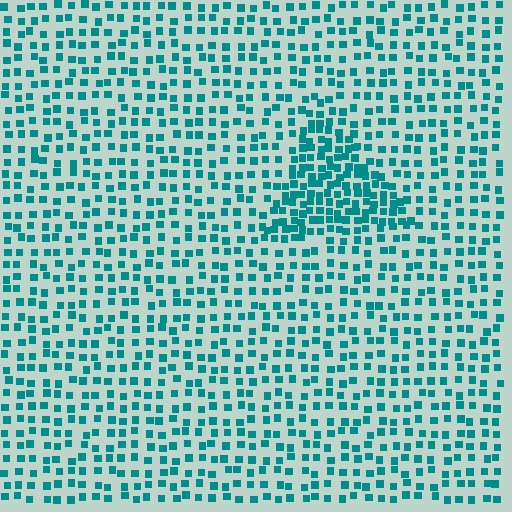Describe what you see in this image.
The image contains small teal elements arranged at two different densities. A triangle-shaped region is visible where the elements are more densely packed than the surrounding area.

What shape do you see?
I see a triangle.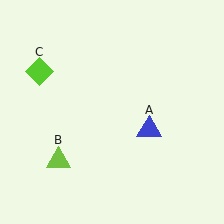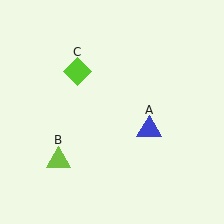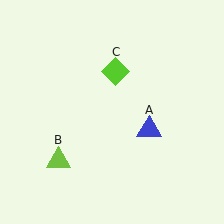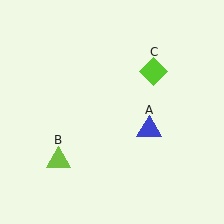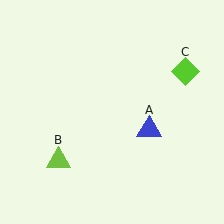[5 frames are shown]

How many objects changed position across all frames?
1 object changed position: lime diamond (object C).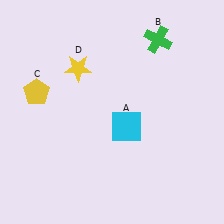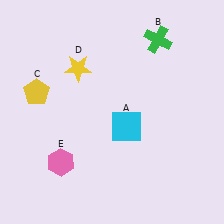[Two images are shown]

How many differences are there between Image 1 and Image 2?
There is 1 difference between the two images.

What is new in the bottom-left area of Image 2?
A pink hexagon (E) was added in the bottom-left area of Image 2.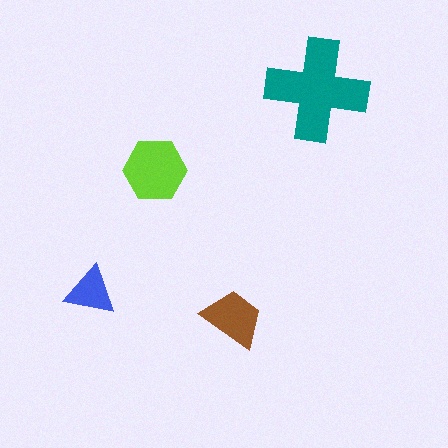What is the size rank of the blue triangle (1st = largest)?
4th.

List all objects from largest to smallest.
The teal cross, the lime hexagon, the brown trapezoid, the blue triangle.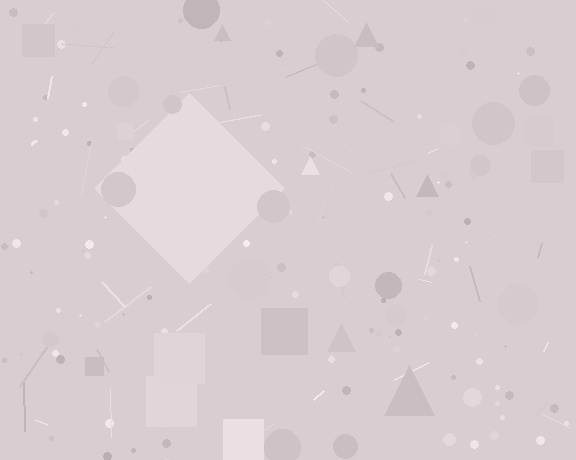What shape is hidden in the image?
A diamond is hidden in the image.